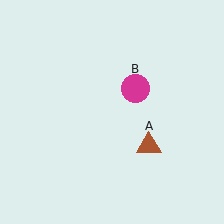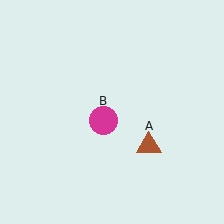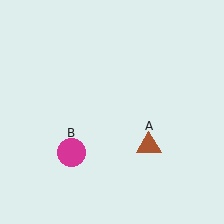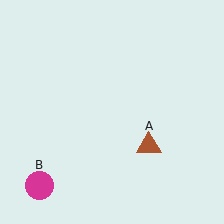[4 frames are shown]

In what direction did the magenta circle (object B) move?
The magenta circle (object B) moved down and to the left.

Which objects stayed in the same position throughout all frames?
Brown triangle (object A) remained stationary.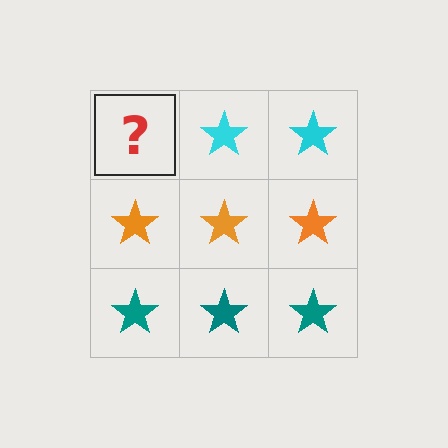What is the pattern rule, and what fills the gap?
The rule is that each row has a consistent color. The gap should be filled with a cyan star.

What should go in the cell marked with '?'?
The missing cell should contain a cyan star.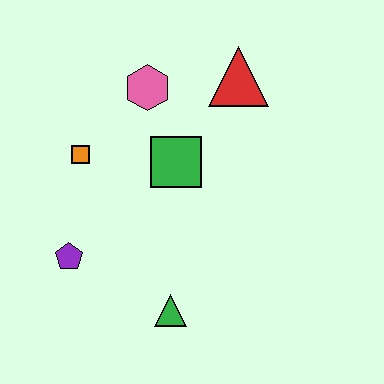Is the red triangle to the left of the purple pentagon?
No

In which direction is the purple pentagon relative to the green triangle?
The purple pentagon is to the left of the green triangle.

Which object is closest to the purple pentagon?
The orange square is closest to the purple pentagon.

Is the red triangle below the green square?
No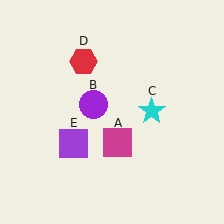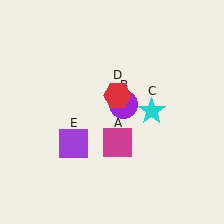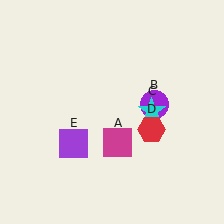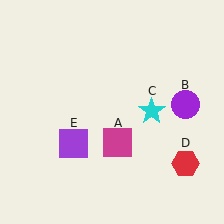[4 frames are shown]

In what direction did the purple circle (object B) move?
The purple circle (object B) moved right.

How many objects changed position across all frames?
2 objects changed position: purple circle (object B), red hexagon (object D).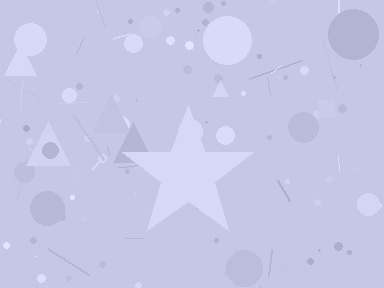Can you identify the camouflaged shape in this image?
The camouflaged shape is a star.